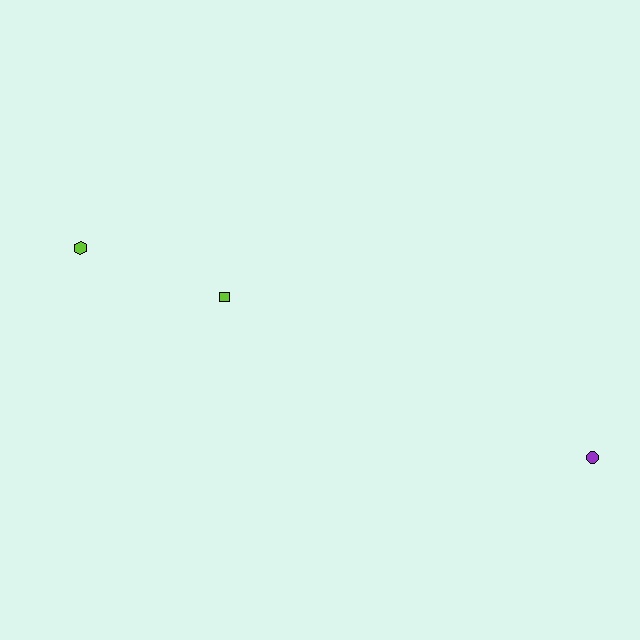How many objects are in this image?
There are 3 objects.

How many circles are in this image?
There is 1 circle.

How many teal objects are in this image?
There are no teal objects.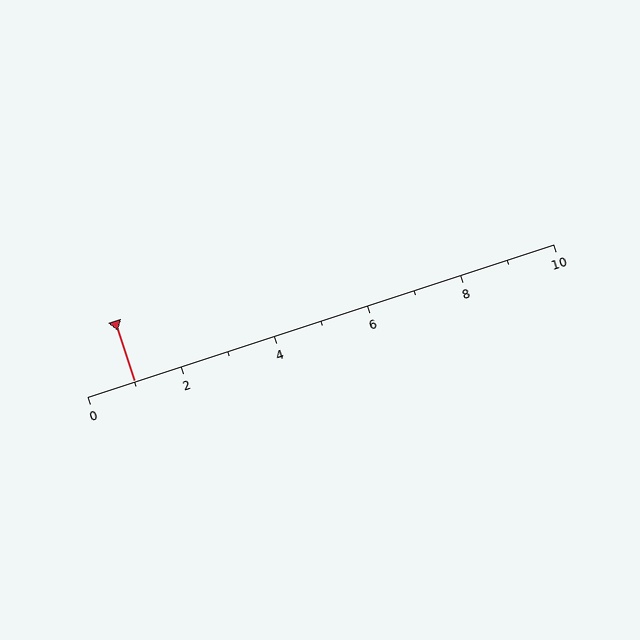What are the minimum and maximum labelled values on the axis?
The axis runs from 0 to 10.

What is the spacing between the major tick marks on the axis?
The major ticks are spaced 2 apart.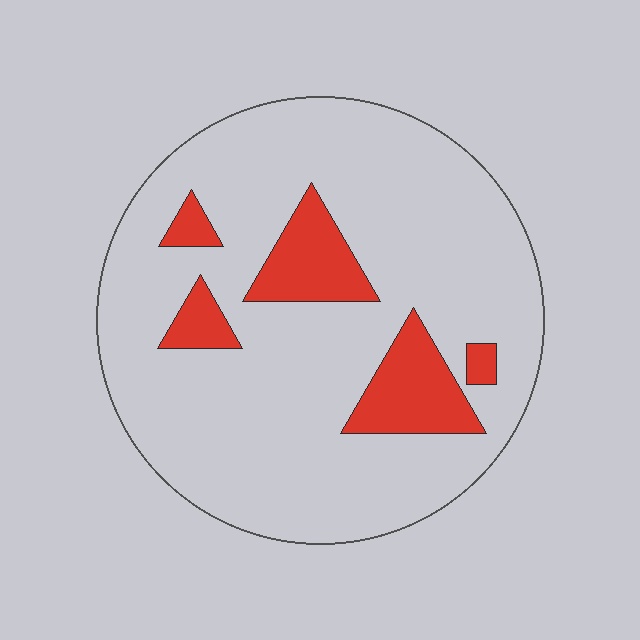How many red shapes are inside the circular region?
5.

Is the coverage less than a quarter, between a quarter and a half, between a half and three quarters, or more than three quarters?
Less than a quarter.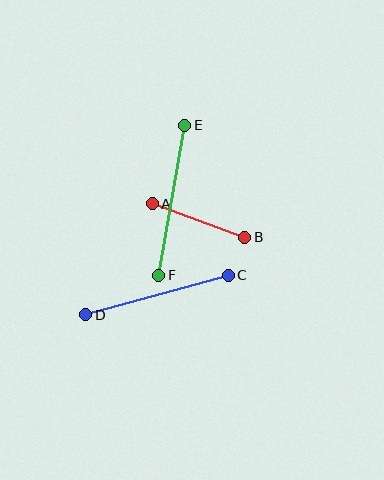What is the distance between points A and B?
The distance is approximately 98 pixels.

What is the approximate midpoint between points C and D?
The midpoint is at approximately (157, 295) pixels.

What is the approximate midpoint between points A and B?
The midpoint is at approximately (199, 221) pixels.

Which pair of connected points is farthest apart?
Points E and F are farthest apart.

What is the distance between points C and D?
The distance is approximately 148 pixels.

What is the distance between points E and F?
The distance is approximately 152 pixels.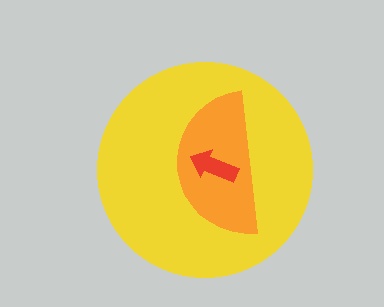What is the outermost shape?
The yellow circle.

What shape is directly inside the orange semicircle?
The red arrow.